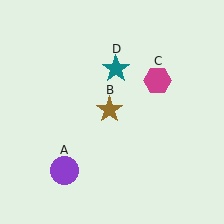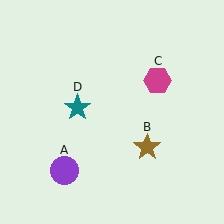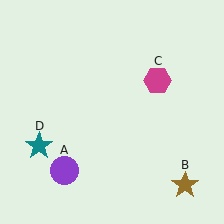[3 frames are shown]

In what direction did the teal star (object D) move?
The teal star (object D) moved down and to the left.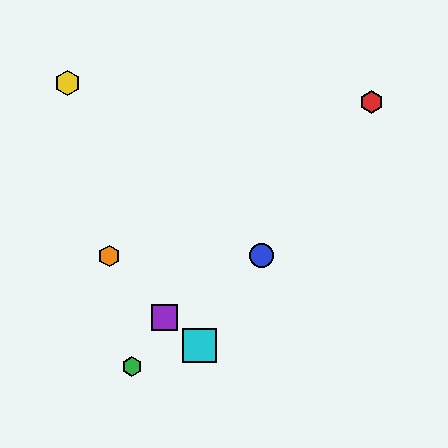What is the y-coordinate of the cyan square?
The cyan square is at y≈345.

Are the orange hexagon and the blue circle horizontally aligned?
Yes, both are at y≈256.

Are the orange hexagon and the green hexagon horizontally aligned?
No, the orange hexagon is at y≈256 and the green hexagon is at y≈366.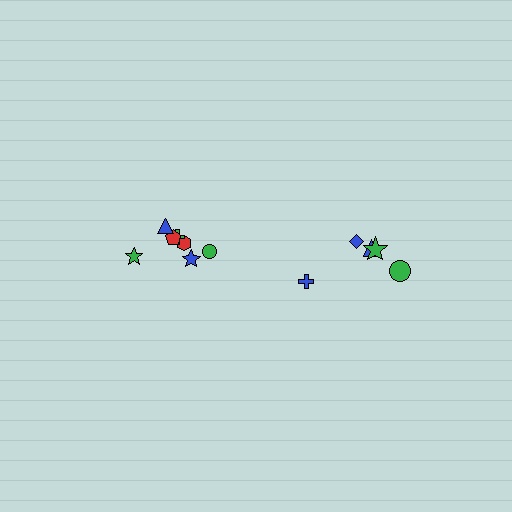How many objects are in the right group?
There are 5 objects.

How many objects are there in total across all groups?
There are 12 objects.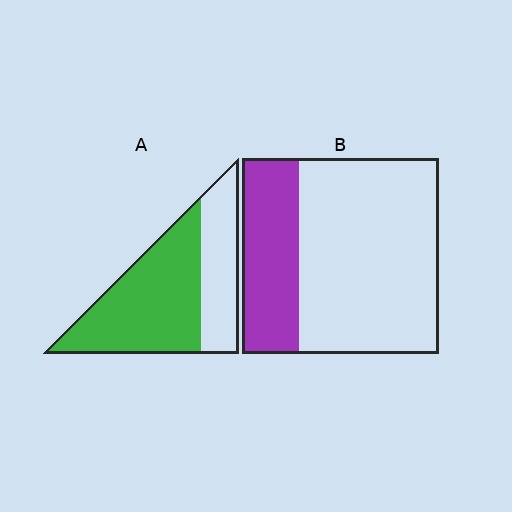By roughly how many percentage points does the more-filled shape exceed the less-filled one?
By roughly 35 percentage points (A over B).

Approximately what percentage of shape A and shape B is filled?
A is approximately 65% and B is approximately 30%.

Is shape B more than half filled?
No.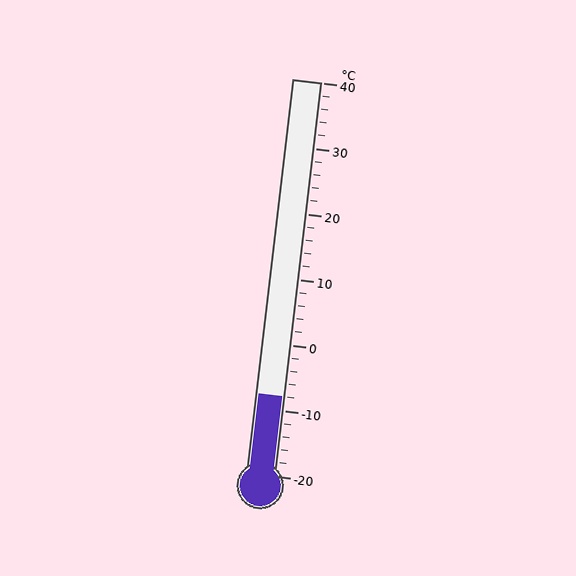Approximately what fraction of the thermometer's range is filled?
The thermometer is filled to approximately 20% of its range.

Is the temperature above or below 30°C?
The temperature is below 30°C.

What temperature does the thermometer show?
The thermometer shows approximately -8°C.